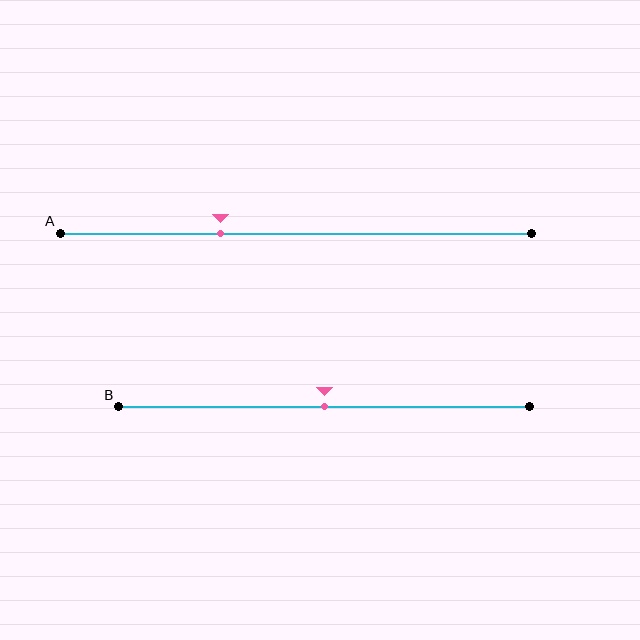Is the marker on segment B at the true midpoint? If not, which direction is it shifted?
Yes, the marker on segment B is at the true midpoint.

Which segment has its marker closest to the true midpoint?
Segment B has its marker closest to the true midpoint.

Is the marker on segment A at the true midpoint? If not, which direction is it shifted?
No, the marker on segment A is shifted to the left by about 16% of the segment length.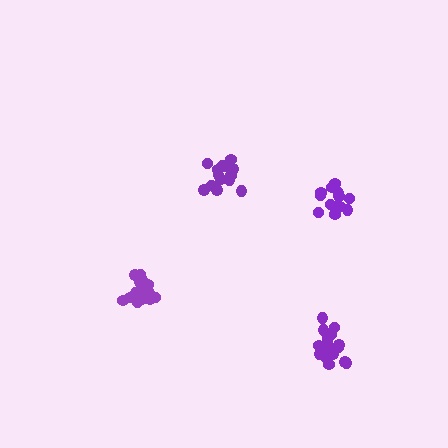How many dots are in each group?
Group 1: 14 dots, Group 2: 20 dots, Group 3: 20 dots, Group 4: 14 dots (68 total).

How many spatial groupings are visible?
There are 4 spatial groupings.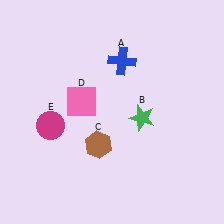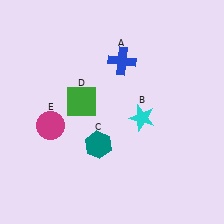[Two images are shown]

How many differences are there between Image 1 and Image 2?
There are 3 differences between the two images.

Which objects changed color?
B changed from green to cyan. C changed from brown to teal. D changed from pink to green.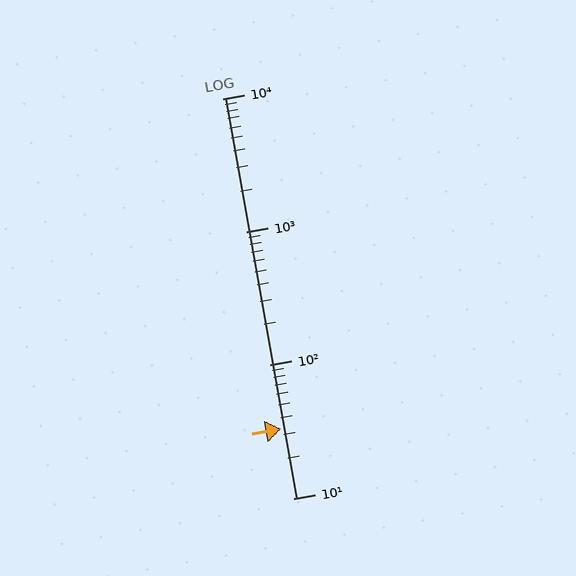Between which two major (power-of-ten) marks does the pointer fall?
The pointer is between 10 and 100.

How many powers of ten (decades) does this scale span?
The scale spans 3 decades, from 10 to 10000.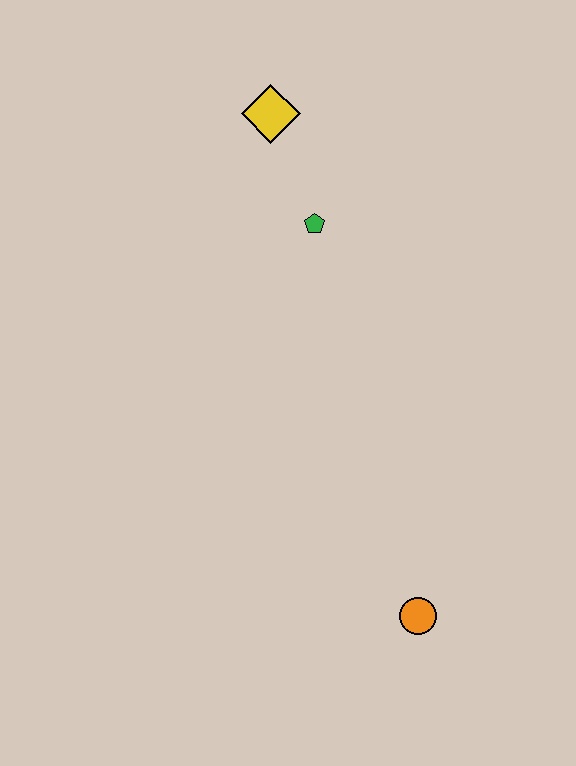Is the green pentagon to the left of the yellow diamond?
No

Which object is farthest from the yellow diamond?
The orange circle is farthest from the yellow diamond.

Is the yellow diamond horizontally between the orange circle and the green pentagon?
No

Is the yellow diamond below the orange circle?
No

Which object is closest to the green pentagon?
The yellow diamond is closest to the green pentagon.